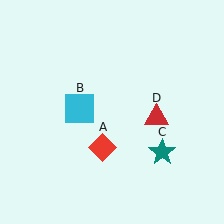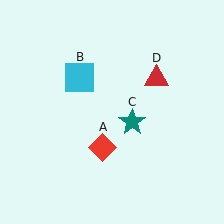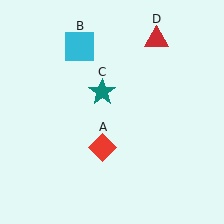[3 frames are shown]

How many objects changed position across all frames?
3 objects changed position: cyan square (object B), teal star (object C), red triangle (object D).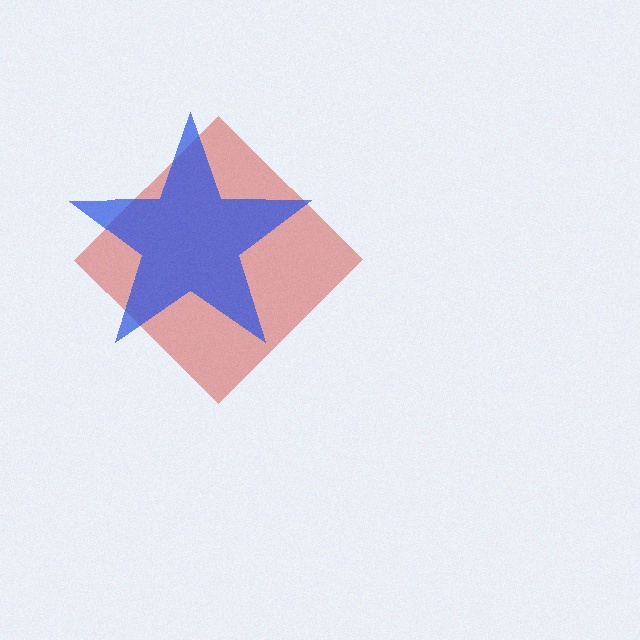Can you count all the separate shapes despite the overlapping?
Yes, there are 2 separate shapes.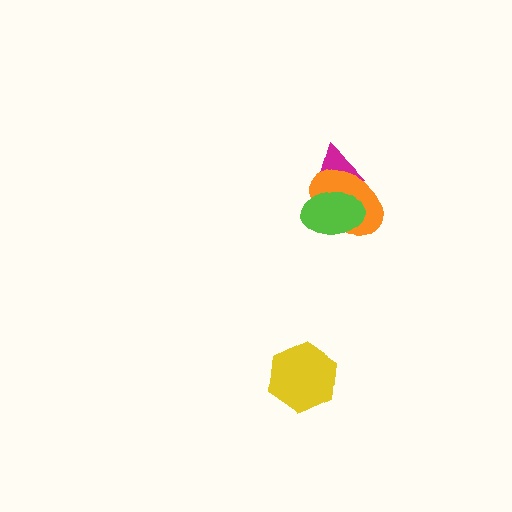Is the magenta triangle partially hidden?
Yes, it is partially covered by another shape.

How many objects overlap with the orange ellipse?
2 objects overlap with the orange ellipse.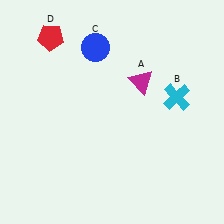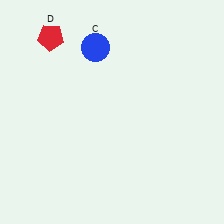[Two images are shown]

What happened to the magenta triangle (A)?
The magenta triangle (A) was removed in Image 2. It was in the top-right area of Image 1.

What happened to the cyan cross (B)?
The cyan cross (B) was removed in Image 2. It was in the top-right area of Image 1.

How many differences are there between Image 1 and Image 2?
There are 2 differences between the two images.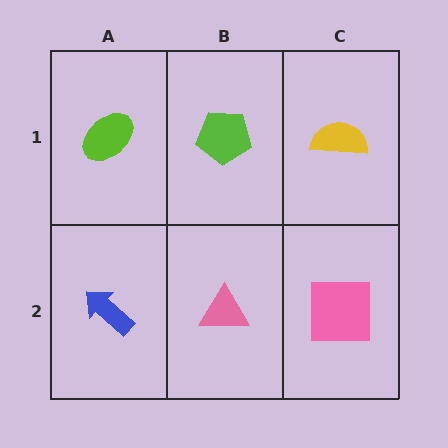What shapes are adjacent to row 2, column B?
A lime pentagon (row 1, column B), a blue arrow (row 2, column A), a pink square (row 2, column C).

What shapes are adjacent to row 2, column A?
A lime ellipse (row 1, column A), a pink triangle (row 2, column B).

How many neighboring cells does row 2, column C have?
2.